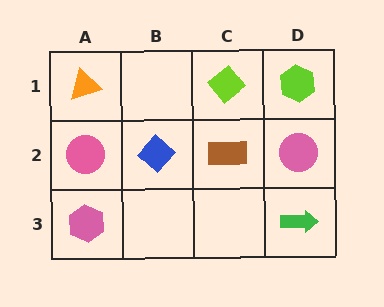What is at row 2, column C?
A brown rectangle.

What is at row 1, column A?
An orange triangle.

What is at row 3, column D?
A green arrow.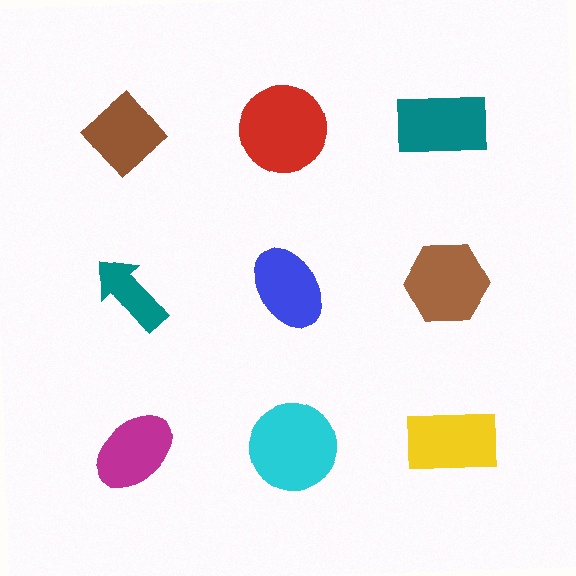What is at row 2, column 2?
A blue ellipse.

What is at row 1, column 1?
A brown diamond.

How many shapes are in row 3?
3 shapes.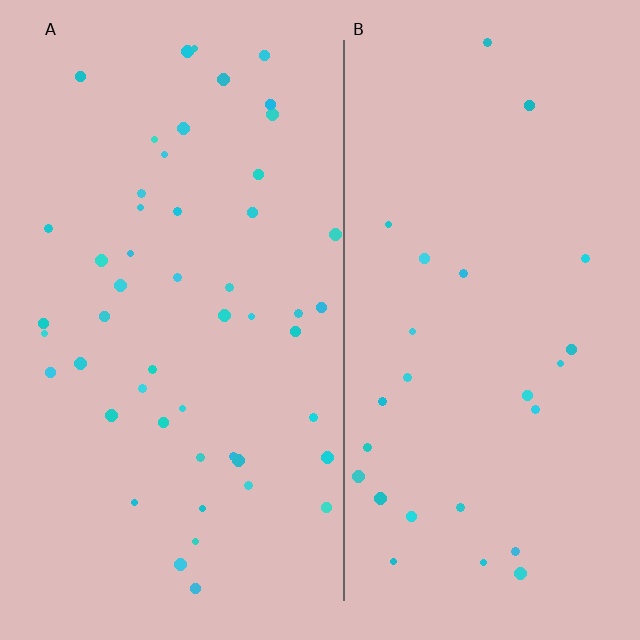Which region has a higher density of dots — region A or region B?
A (the left).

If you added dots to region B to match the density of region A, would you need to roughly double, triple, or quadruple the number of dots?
Approximately double.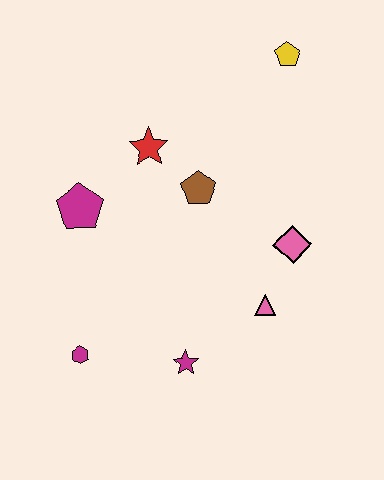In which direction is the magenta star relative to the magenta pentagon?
The magenta star is below the magenta pentagon.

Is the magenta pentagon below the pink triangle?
No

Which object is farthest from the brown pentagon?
The magenta hexagon is farthest from the brown pentagon.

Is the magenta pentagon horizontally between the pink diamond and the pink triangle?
No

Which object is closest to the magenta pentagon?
The red star is closest to the magenta pentagon.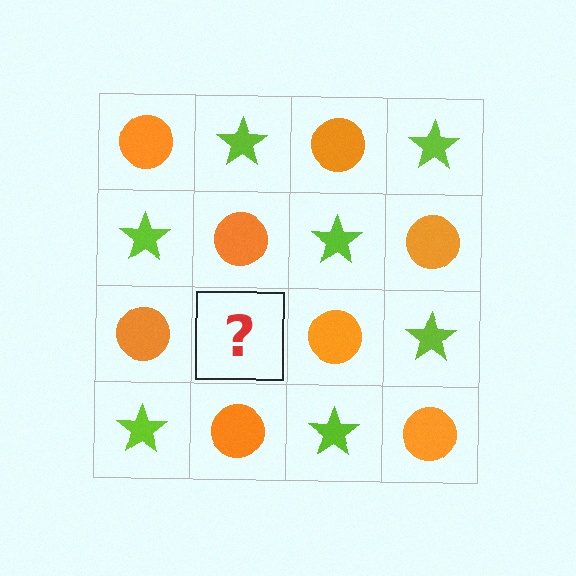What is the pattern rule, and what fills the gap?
The rule is that it alternates orange circle and lime star in a checkerboard pattern. The gap should be filled with a lime star.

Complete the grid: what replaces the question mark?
The question mark should be replaced with a lime star.